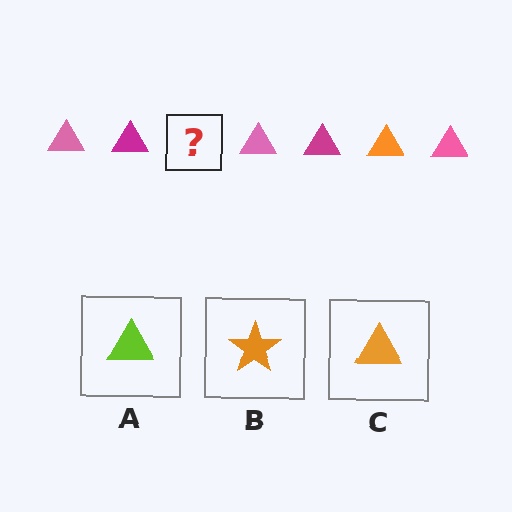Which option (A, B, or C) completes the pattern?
C.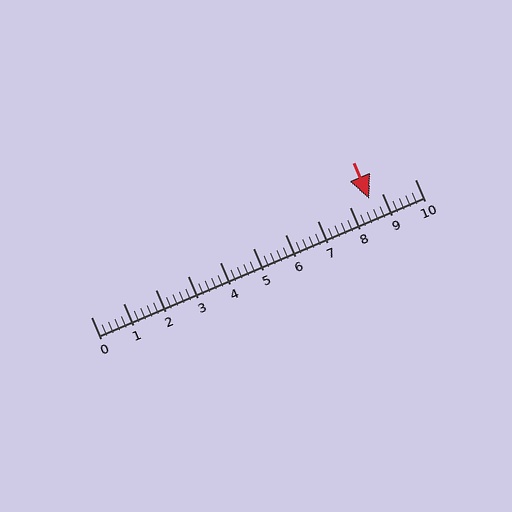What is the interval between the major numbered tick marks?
The major tick marks are spaced 1 units apart.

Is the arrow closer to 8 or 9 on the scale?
The arrow is closer to 9.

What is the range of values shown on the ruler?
The ruler shows values from 0 to 10.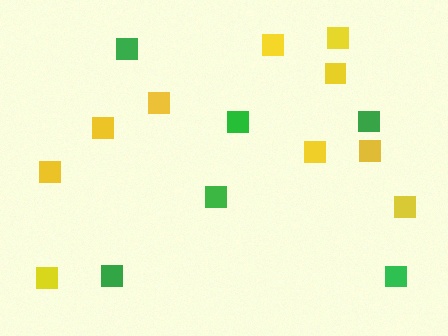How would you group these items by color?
There are 2 groups: one group of green squares (6) and one group of yellow squares (10).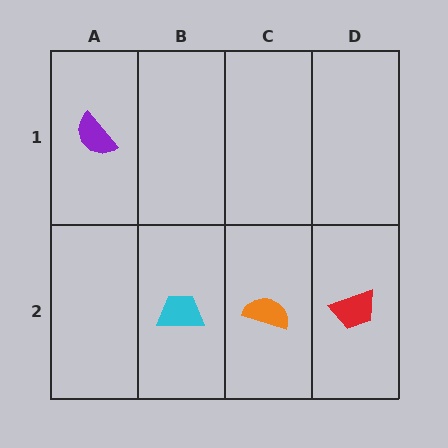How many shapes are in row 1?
1 shape.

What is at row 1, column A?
A purple semicircle.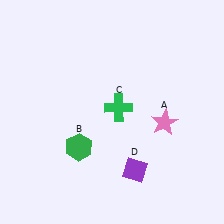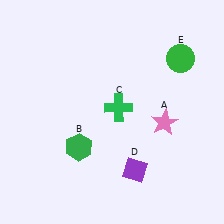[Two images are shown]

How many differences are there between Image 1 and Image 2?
There is 1 difference between the two images.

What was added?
A green circle (E) was added in Image 2.